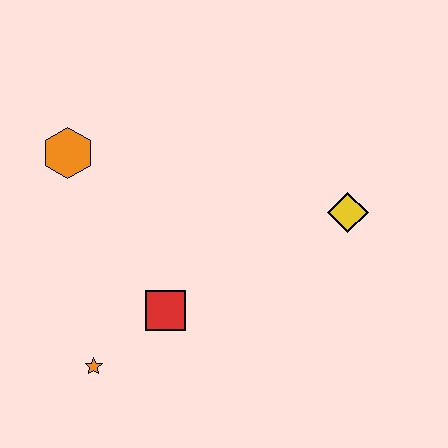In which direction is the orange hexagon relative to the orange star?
The orange hexagon is above the orange star.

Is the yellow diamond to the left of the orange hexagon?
No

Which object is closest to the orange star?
The red square is closest to the orange star.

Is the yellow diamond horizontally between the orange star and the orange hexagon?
No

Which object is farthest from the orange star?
The yellow diamond is farthest from the orange star.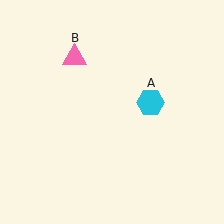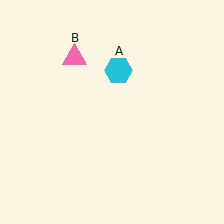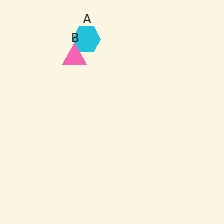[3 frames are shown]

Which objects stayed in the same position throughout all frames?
Pink triangle (object B) remained stationary.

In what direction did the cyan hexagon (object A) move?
The cyan hexagon (object A) moved up and to the left.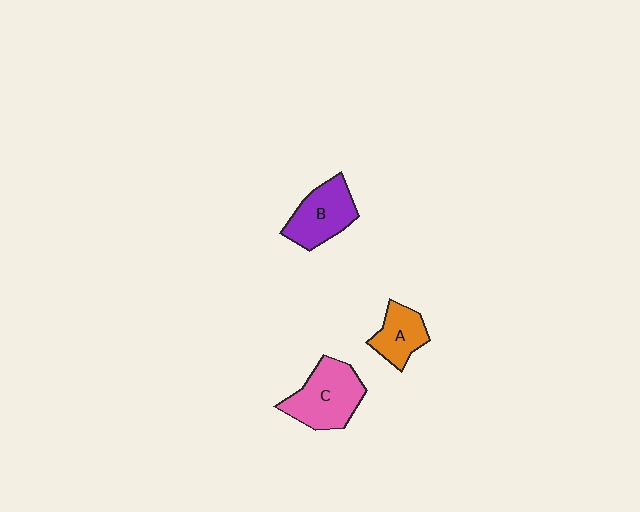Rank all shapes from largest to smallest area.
From largest to smallest: C (pink), B (purple), A (orange).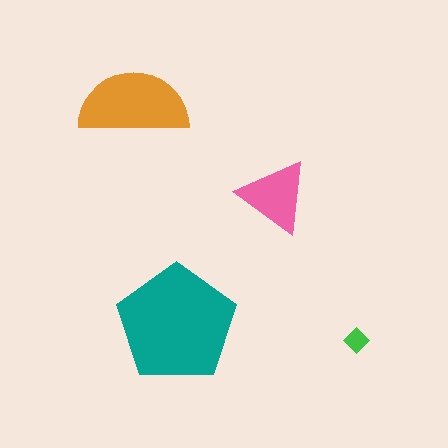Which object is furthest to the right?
The green diamond is rightmost.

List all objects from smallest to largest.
The green diamond, the pink triangle, the orange semicircle, the teal pentagon.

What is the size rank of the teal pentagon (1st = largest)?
1st.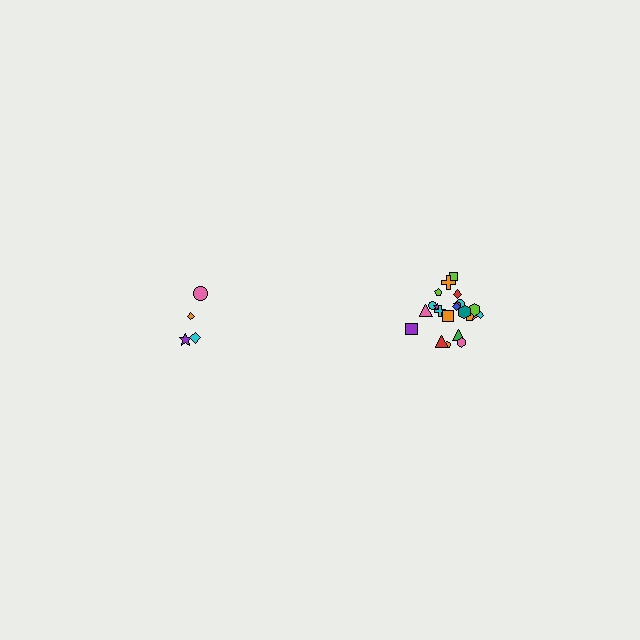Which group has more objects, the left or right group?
The right group.